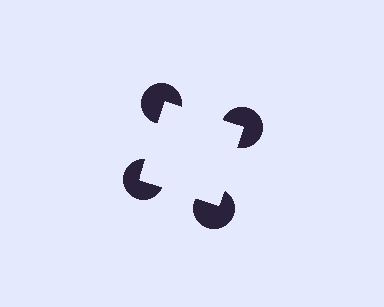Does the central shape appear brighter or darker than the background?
It typically appears slightly brighter than the background, even though no actual brightness change is drawn.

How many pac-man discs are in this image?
There are 4 — one at each vertex of the illusory square.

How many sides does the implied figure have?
4 sides.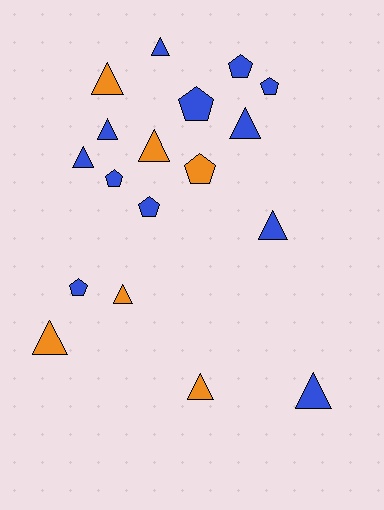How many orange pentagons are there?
There is 1 orange pentagon.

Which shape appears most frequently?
Triangle, with 11 objects.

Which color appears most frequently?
Blue, with 12 objects.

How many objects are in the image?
There are 18 objects.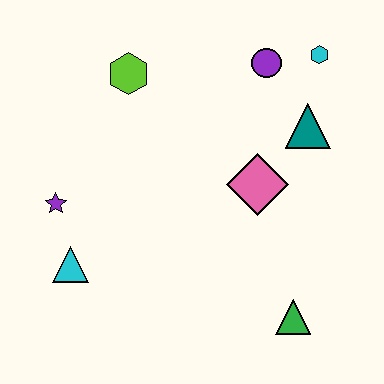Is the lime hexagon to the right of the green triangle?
No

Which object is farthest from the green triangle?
The lime hexagon is farthest from the green triangle.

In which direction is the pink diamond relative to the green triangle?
The pink diamond is above the green triangle.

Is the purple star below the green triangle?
No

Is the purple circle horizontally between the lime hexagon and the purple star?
No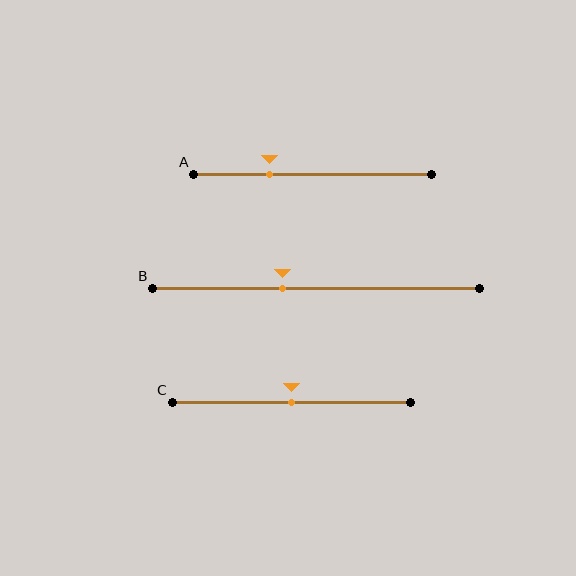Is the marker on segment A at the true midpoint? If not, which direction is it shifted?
No, the marker on segment A is shifted to the left by about 18% of the segment length.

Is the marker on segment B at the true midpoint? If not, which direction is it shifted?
No, the marker on segment B is shifted to the left by about 10% of the segment length.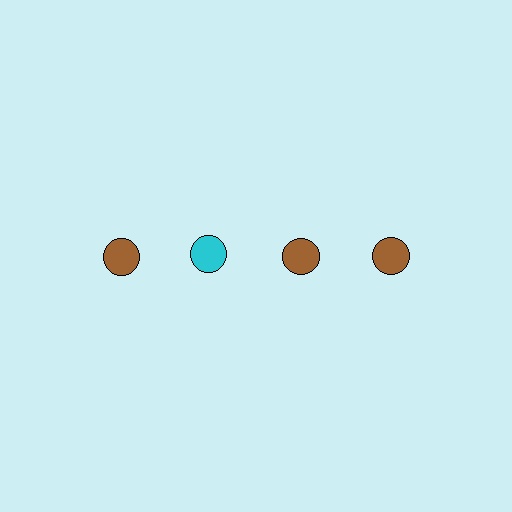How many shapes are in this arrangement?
There are 4 shapes arranged in a grid pattern.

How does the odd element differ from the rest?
It has a different color: cyan instead of brown.